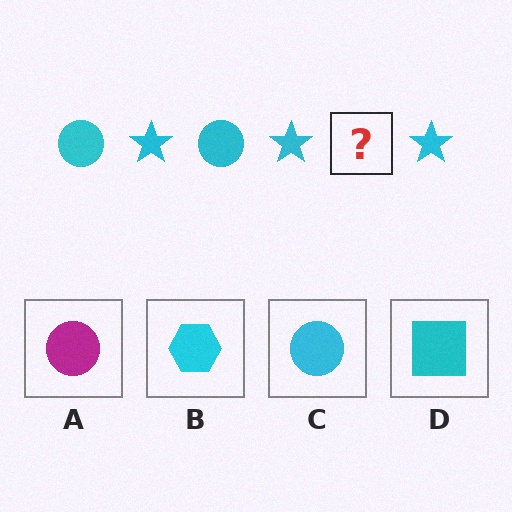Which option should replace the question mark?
Option C.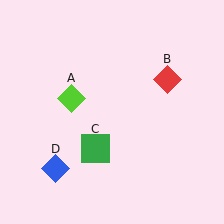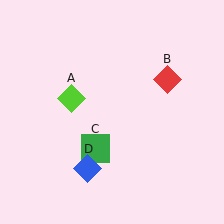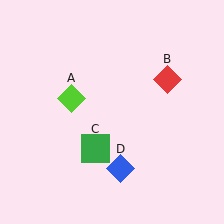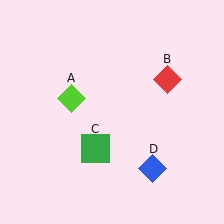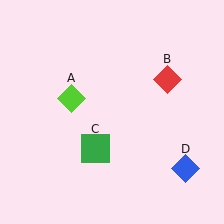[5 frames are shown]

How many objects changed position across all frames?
1 object changed position: blue diamond (object D).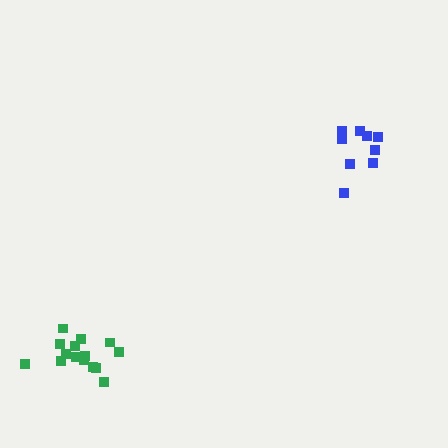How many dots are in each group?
Group 1: 9 dots, Group 2: 15 dots (24 total).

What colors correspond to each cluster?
The clusters are colored: blue, green.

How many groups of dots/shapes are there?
There are 2 groups.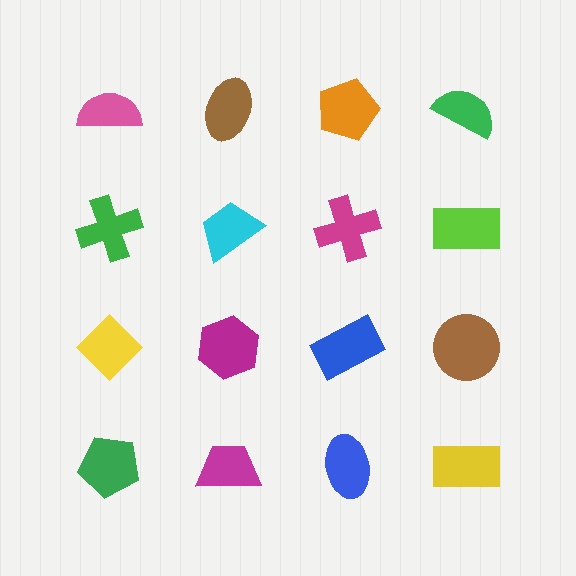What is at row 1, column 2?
A brown ellipse.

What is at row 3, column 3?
A blue rectangle.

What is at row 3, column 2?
A magenta hexagon.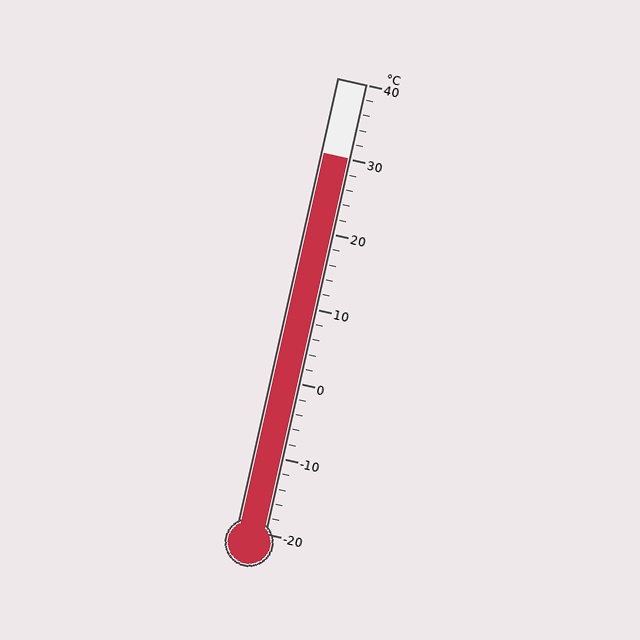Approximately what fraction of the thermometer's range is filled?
The thermometer is filled to approximately 85% of its range.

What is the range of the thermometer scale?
The thermometer scale ranges from -20°C to 40°C.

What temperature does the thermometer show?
The thermometer shows approximately 30°C.